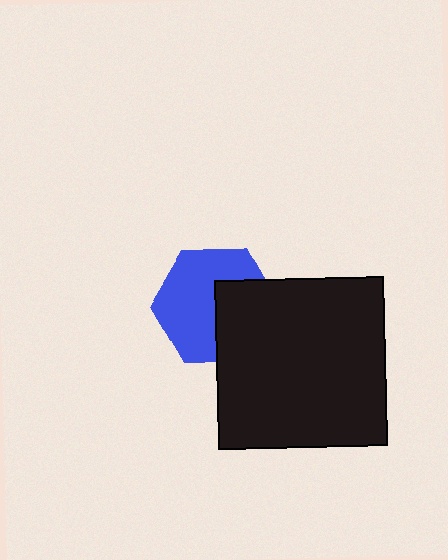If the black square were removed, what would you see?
You would see the complete blue hexagon.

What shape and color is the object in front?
The object in front is a black square.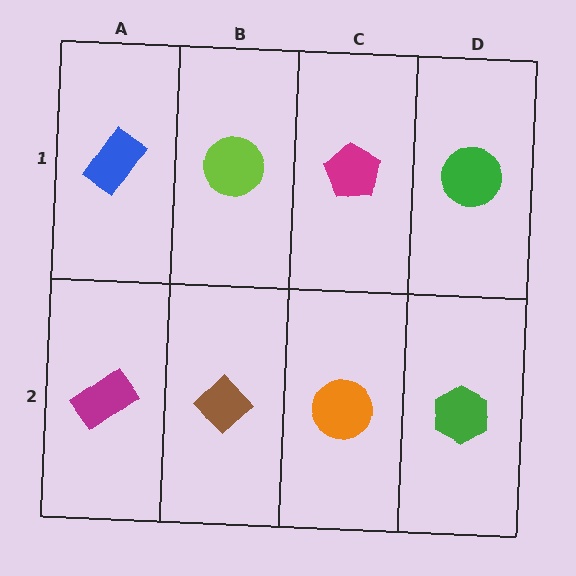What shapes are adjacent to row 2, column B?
A lime circle (row 1, column B), a magenta rectangle (row 2, column A), an orange circle (row 2, column C).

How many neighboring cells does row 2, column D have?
2.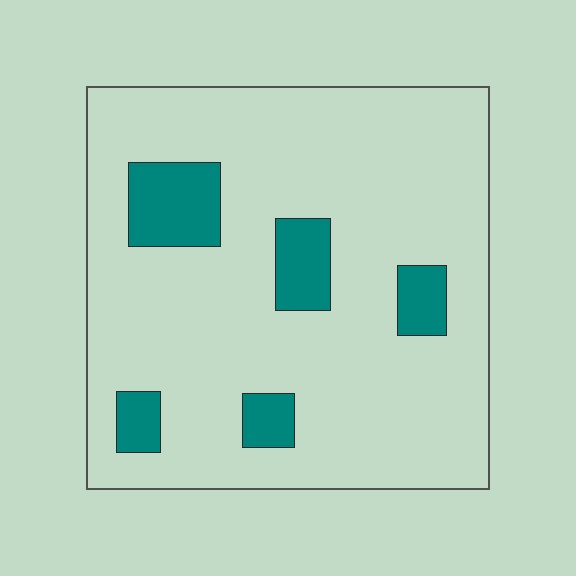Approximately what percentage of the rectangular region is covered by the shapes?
Approximately 15%.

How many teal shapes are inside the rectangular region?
5.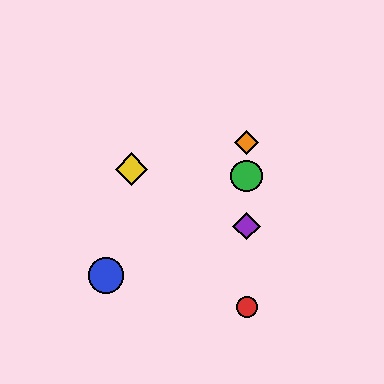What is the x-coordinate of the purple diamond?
The purple diamond is at x≈247.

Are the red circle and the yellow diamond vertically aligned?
No, the red circle is at x≈247 and the yellow diamond is at x≈131.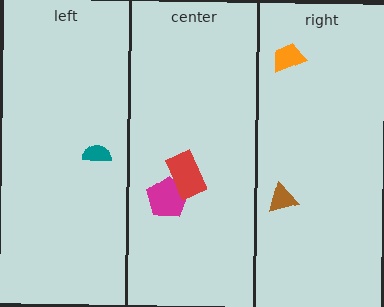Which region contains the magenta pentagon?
The center region.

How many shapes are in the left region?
1.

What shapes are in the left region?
The teal semicircle.